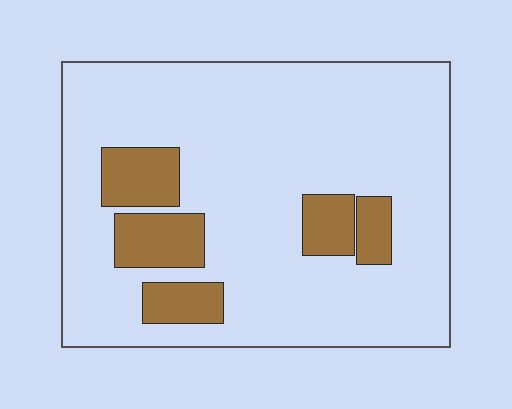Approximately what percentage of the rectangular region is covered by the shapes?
Approximately 15%.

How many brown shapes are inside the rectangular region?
5.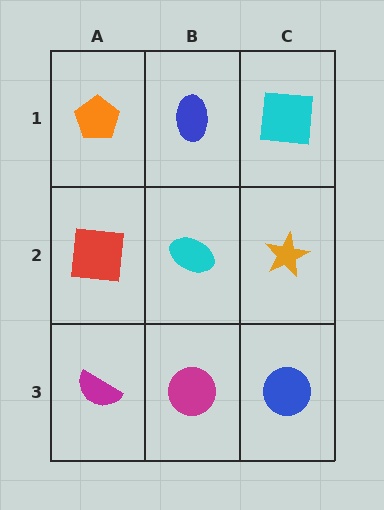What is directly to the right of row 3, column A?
A magenta circle.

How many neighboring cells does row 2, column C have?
3.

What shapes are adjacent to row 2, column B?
A blue ellipse (row 1, column B), a magenta circle (row 3, column B), a red square (row 2, column A), an orange star (row 2, column C).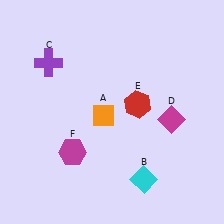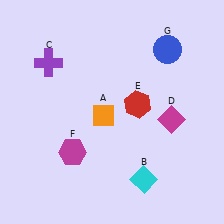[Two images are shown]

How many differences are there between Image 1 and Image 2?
There is 1 difference between the two images.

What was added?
A blue circle (G) was added in Image 2.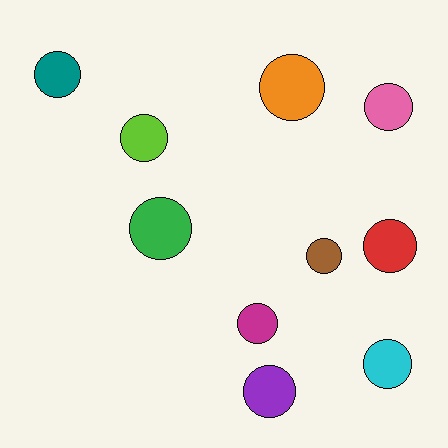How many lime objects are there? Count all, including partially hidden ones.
There is 1 lime object.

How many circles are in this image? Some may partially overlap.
There are 10 circles.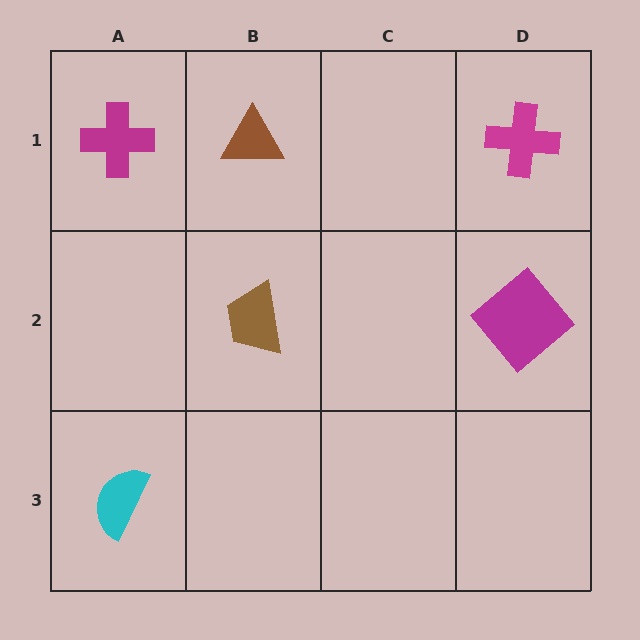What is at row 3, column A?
A cyan semicircle.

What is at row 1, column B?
A brown triangle.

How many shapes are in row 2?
2 shapes.